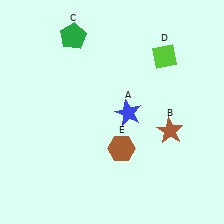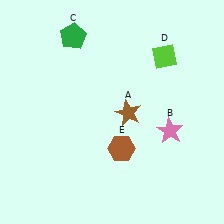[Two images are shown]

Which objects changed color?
A changed from blue to brown. B changed from brown to pink.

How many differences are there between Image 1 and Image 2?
There are 2 differences between the two images.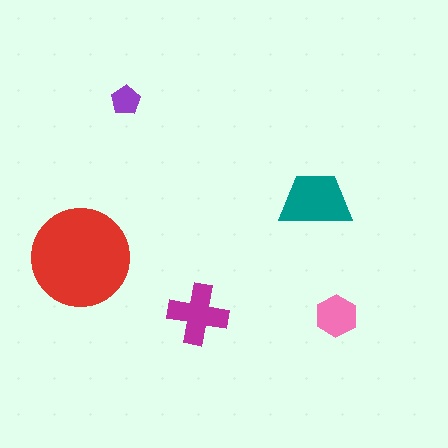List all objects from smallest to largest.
The purple pentagon, the pink hexagon, the magenta cross, the teal trapezoid, the red circle.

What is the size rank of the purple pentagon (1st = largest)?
5th.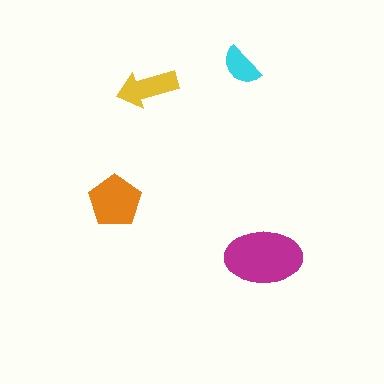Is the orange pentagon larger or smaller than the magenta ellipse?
Smaller.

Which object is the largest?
The magenta ellipse.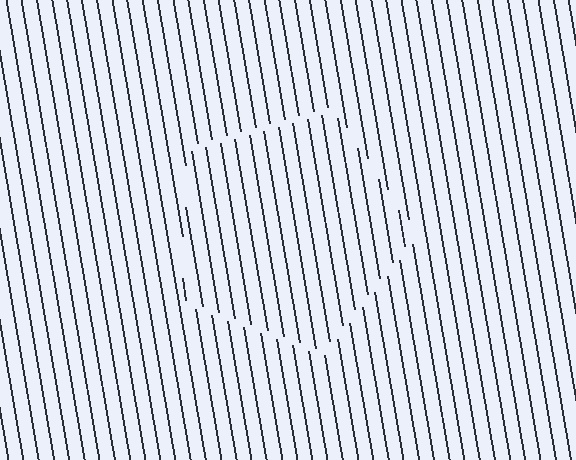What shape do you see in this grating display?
An illusory pentagon. The interior of the shape contains the same grating, shifted by half a period — the contour is defined by the phase discontinuity where line-ends from the inner and outer gratings abut.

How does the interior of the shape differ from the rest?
The interior of the shape contains the same grating, shifted by half a period — the contour is defined by the phase discontinuity where line-ends from the inner and outer gratings abut.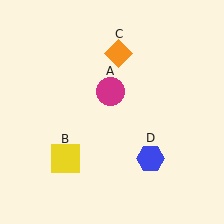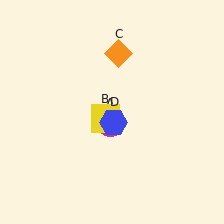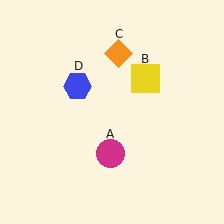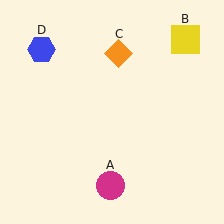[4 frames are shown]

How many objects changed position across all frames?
3 objects changed position: magenta circle (object A), yellow square (object B), blue hexagon (object D).